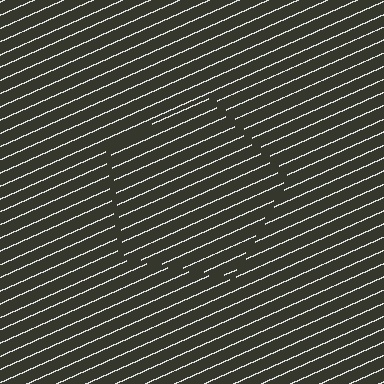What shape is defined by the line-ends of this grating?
An illusory pentagon. The interior of the shape contains the same grating, shifted by half a period — the contour is defined by the phase discontinuity where line-ends from the inner and outer gratings abut.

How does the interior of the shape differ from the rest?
The interior of the shape contains the same grating, shifted by half a period — the contour is defined by the phase discontinuity where line-ends from the inner and outer gratings abut.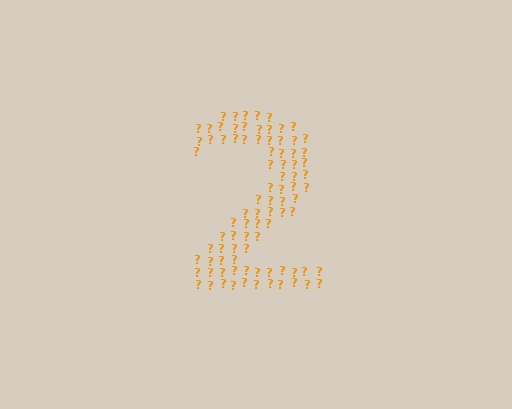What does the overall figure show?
The overall figure shows the digit 2.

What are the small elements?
The small elements are question marks.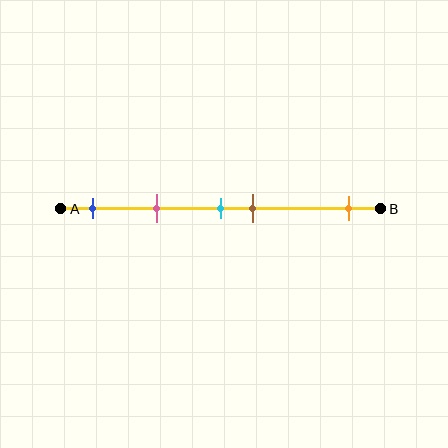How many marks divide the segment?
There are 5 marks dividing the segment.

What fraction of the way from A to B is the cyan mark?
The cyan mark is approximately 50% (0.5) of the way from A to B.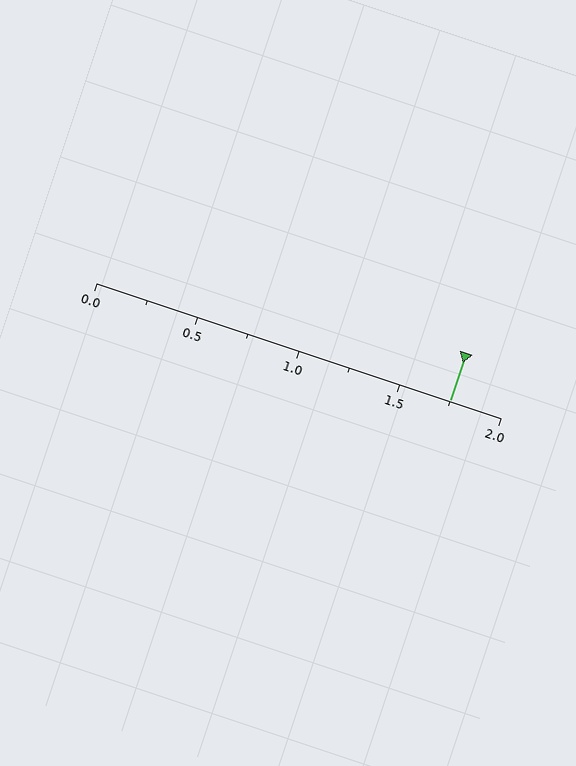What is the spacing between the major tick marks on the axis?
The major ticks are spaced 0.5 apart.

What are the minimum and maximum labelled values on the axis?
The axis runs from 0.0 to 2.0.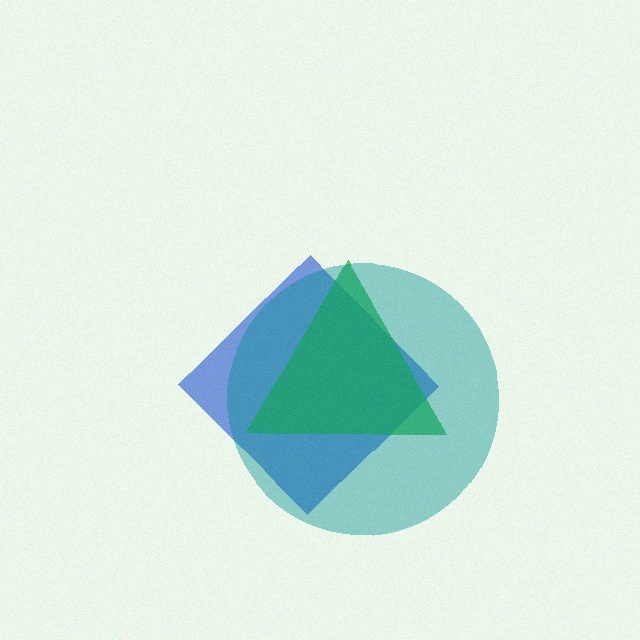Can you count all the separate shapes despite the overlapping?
Yes, there are 3 separate shapes.